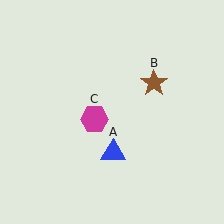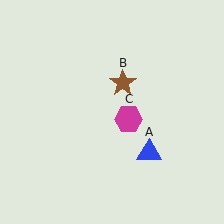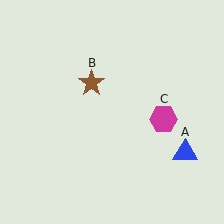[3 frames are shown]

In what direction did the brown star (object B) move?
The brown star (object B) moved left.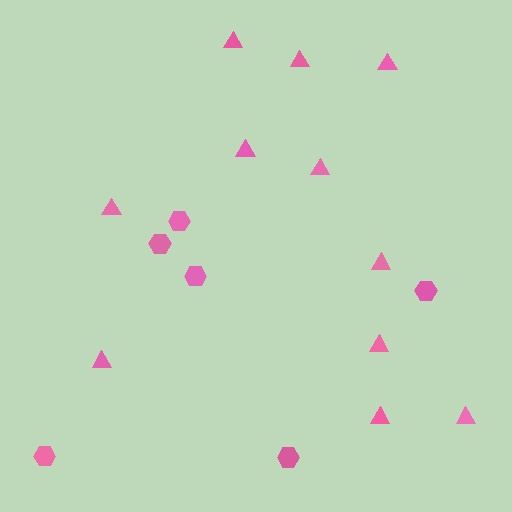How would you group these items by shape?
There are 2 groups: one group of triangles (11) and one group of hexagons (6).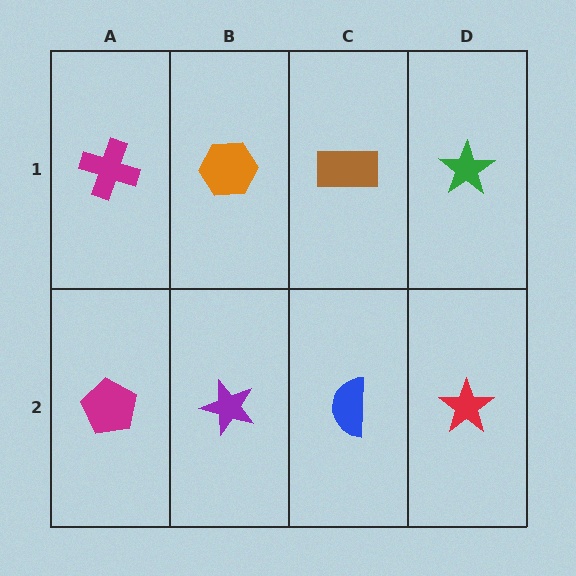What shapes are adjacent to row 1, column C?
A blue semicircle (row 2, column C), an orange hexagon (row 1, column B), a green star (row 1, column D).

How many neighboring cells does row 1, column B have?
3.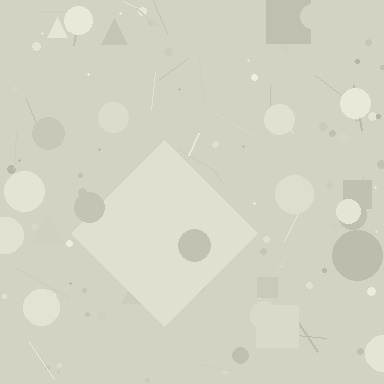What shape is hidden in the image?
A diamond is hidden in the image.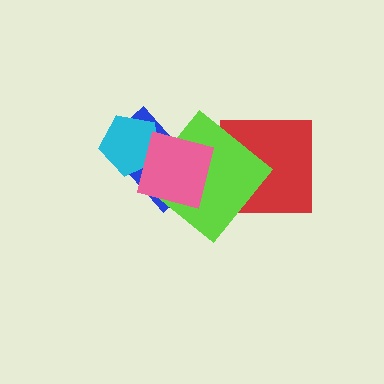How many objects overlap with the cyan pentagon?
2 objects overlap with the cyan pentagon.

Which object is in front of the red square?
The lime diamond is in front of the red square.